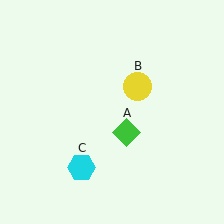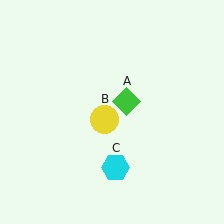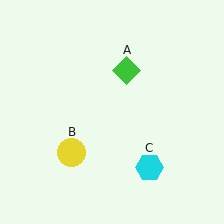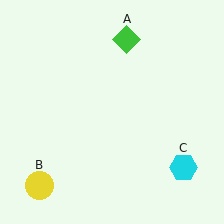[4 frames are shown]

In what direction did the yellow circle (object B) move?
The yellow circle (object B) moved down and to the left.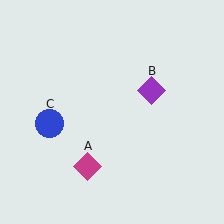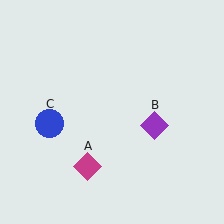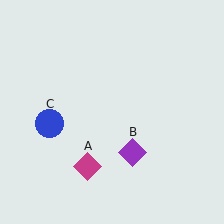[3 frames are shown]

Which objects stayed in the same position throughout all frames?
Magenta diamond (object A) and blue circle (object C) remained stationary.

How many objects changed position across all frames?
1 object changed position: purple diamond (object B).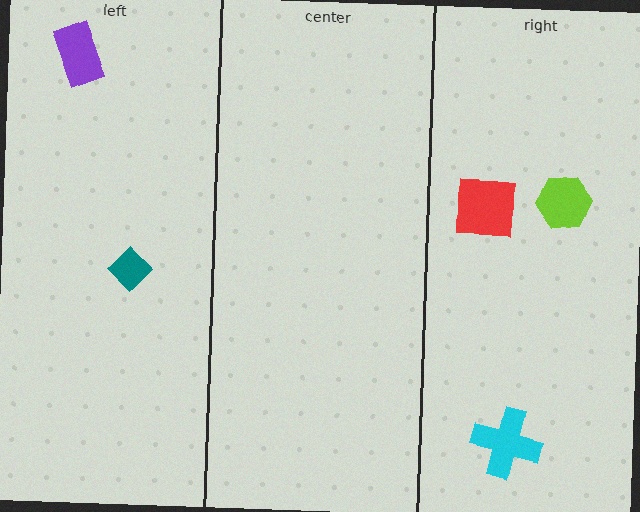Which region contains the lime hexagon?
The right region.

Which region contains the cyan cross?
The right region.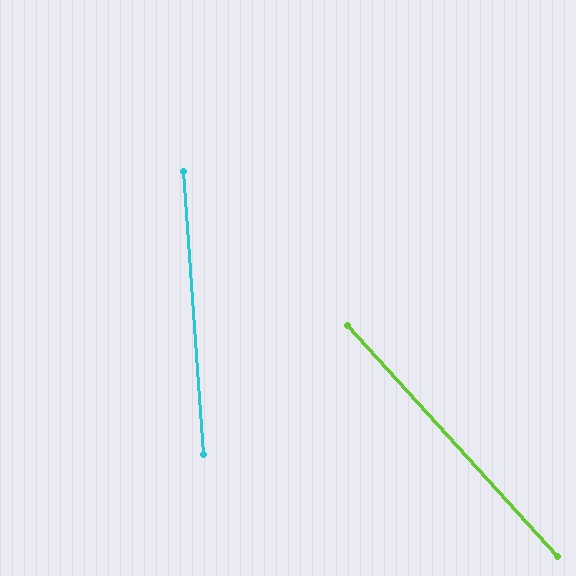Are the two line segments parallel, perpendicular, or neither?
Neither parallel nor perpendicular — they differ by about 38°.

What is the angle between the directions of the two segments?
Approximately 38 degrees.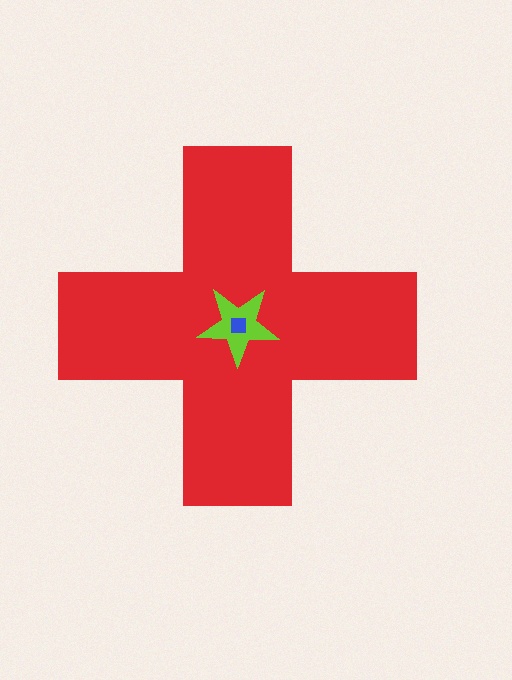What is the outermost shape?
The red cross.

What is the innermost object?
The blue square.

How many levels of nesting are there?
3.